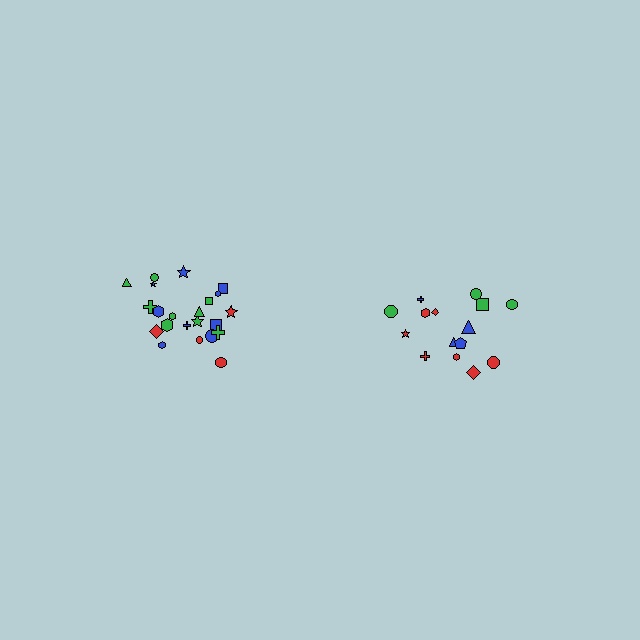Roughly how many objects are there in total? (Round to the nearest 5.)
Roughly 35 objects in total.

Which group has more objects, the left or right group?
The left group.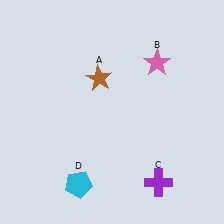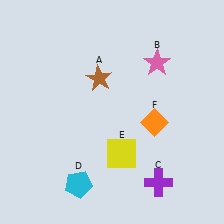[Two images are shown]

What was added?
A yellow square (E), an orange diamond (F) were added in Image 2.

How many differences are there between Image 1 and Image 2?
There are 2 differences between the two images.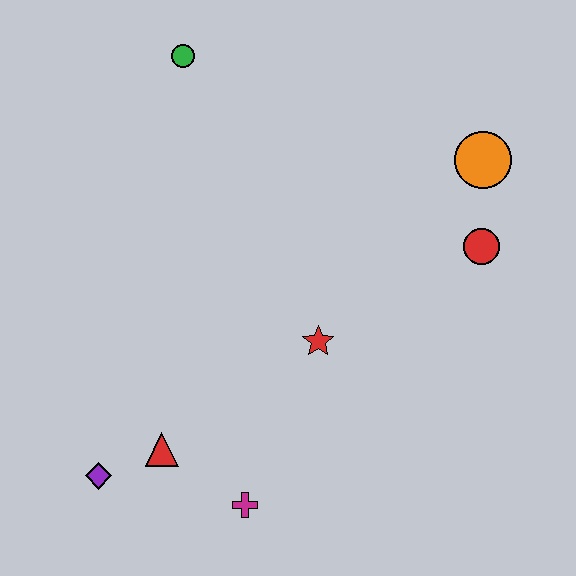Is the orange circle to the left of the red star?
No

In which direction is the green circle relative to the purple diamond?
The green circle is above the purple diamond.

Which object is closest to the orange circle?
The red circle is closest to the orange circle.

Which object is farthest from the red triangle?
The orange circle is farthest from the red triangle.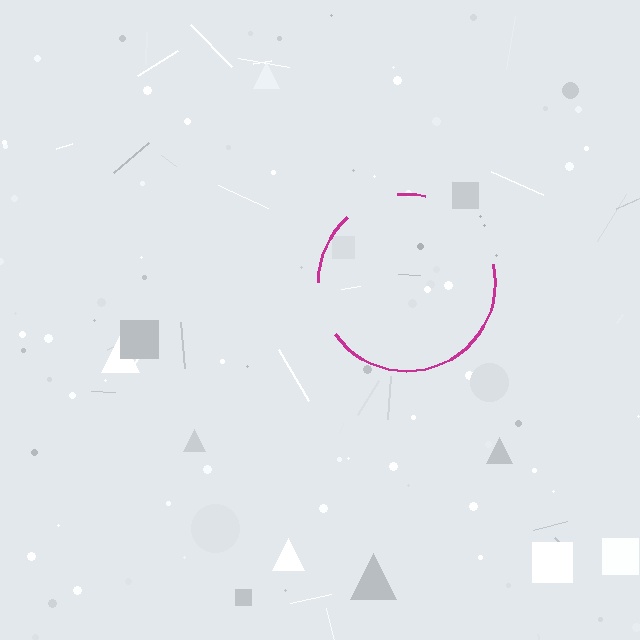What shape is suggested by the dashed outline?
The dashed outline suggests a circle.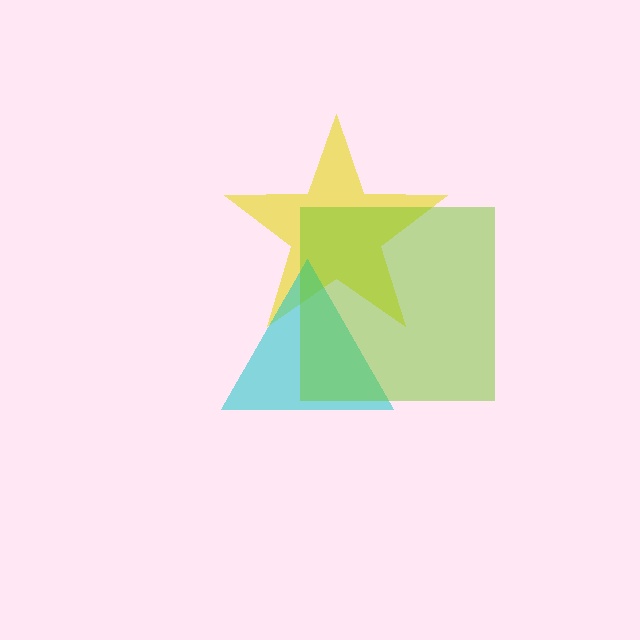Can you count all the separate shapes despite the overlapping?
Yes, there are 3 separate shapes.